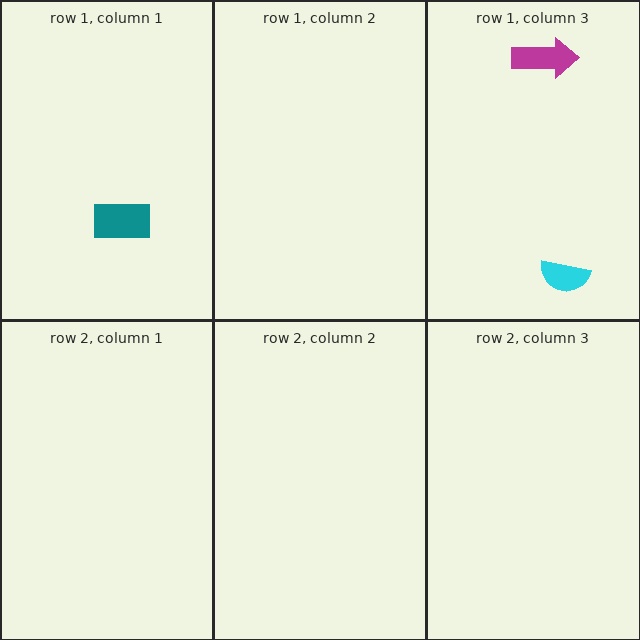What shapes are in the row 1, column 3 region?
The cyan semicircle, the magenta arrow.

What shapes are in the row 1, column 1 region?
The teal rectangle.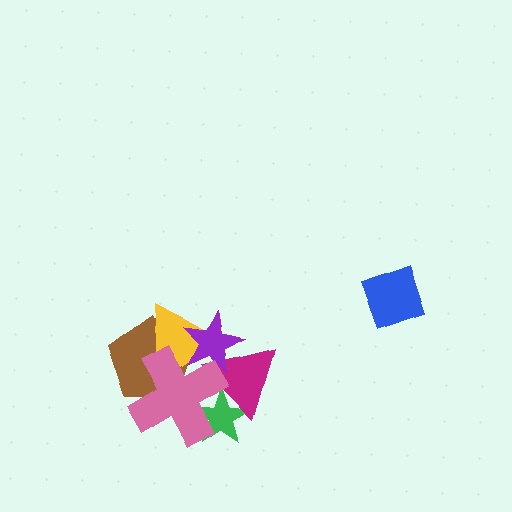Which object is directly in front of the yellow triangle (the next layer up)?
The purple star is directly in front of the yellow triangle.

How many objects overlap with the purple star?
4 objects overlap with the purple star.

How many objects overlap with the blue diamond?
0 objects overlap with the blue diamond.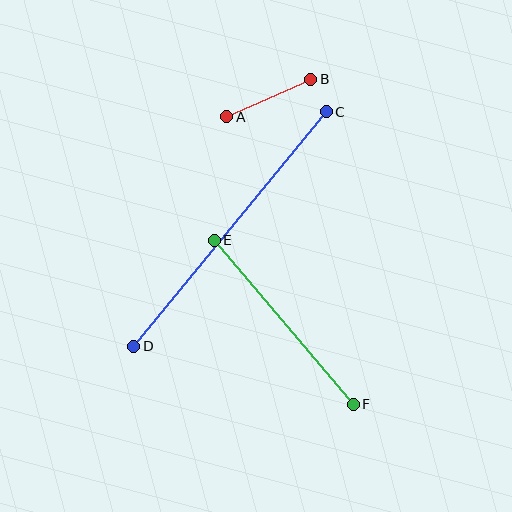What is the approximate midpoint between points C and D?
The midpoint is at approximately (230, 229) pixels.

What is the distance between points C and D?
The distance is approximately 303 pixels.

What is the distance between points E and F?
The distance is approximately 215 pixels.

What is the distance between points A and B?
The distance is approximately 92 pixels.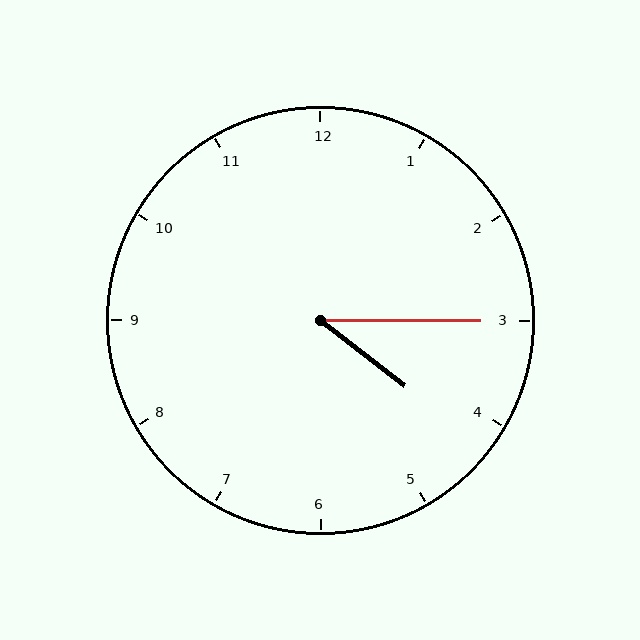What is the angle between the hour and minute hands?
Approximately 38 degrees.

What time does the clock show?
4:15.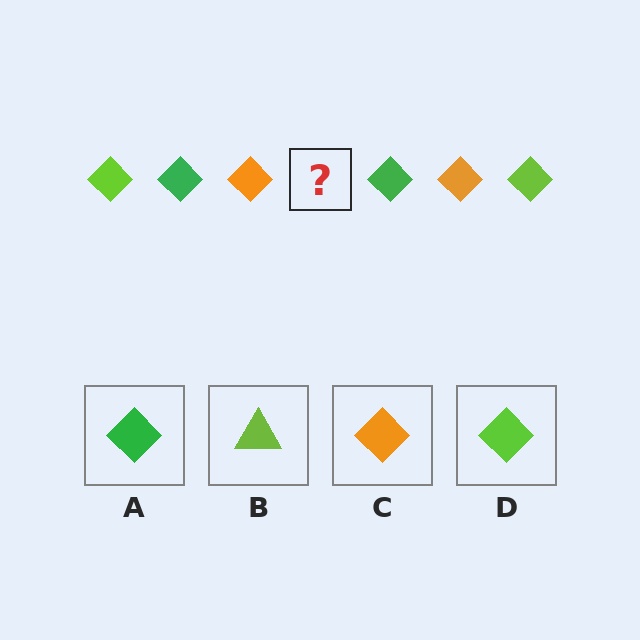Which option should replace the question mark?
Option D.